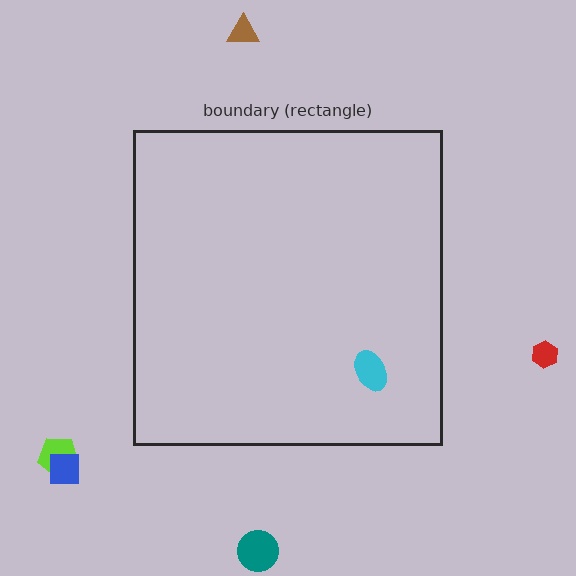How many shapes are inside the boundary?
1 inside, 5 outside.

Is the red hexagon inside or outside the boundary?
Outside.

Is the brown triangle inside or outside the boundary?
Outside.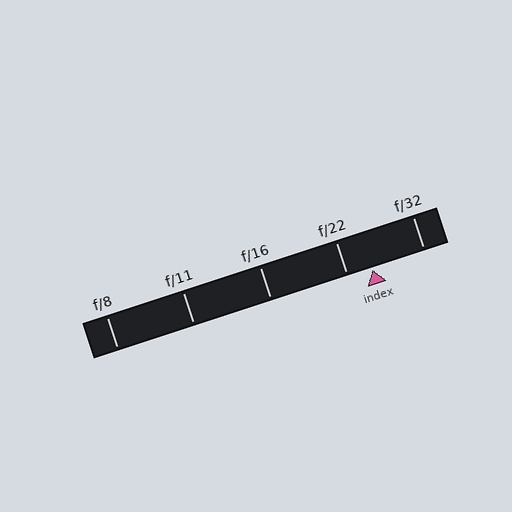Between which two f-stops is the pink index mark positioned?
The index mark is between f/22 and f/32.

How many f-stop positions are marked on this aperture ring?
There are 5 f-stop positions marked.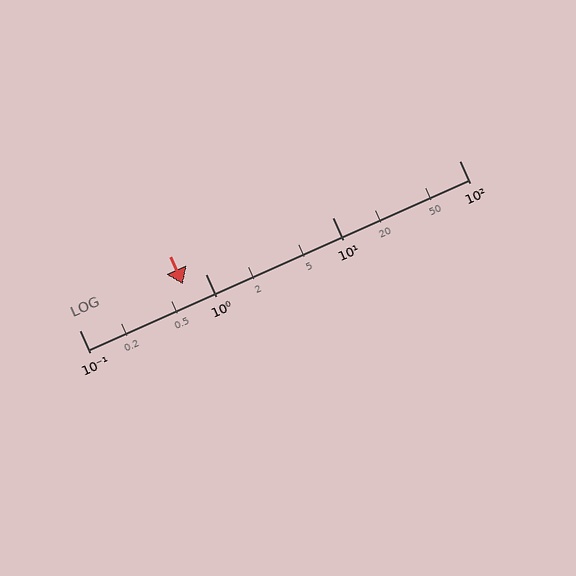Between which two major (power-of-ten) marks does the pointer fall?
The pointer is between 0.1 and 1.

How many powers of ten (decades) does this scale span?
The scale spans 3 decades, from 0.1 to 100.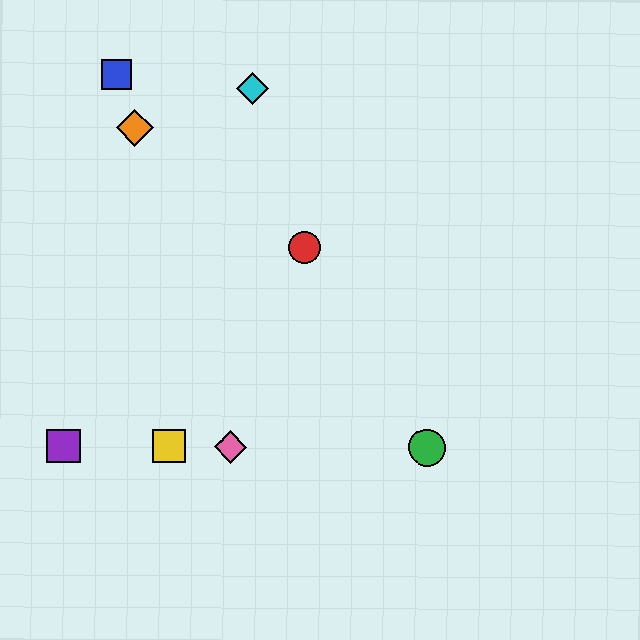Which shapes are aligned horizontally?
The green circle, the yellow square, the purple square, the pink diamond are aligned horizontally.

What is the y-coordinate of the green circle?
The green circle is at y≈448.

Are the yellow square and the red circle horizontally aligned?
No, the yellow square is at y≈446 and the red circle is at y≈247.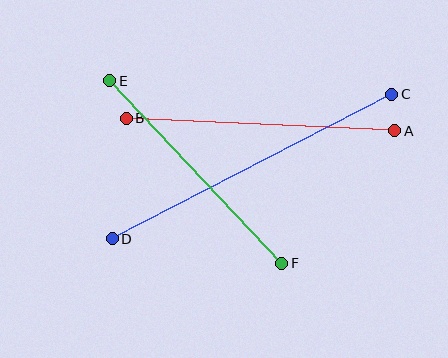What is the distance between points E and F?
The distance is approximately 251 pixels.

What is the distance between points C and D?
The distance is approximately 315 pixels.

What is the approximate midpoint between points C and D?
The midpoint is at approximately (252, 167) pixels.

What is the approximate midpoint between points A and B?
The midpoint is at approximately (260, 125) pixels.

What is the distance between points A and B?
The distance is approximately 268 pixels.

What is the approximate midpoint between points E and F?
The midpoint is at approximately (196, 172) pixels.